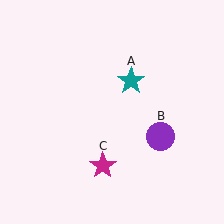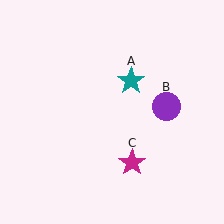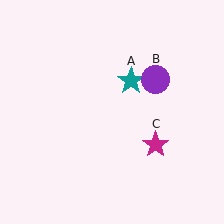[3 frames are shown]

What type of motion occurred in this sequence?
The purple circle (object B), magenta star (object C) rotated counterclockwise around the center of the scene.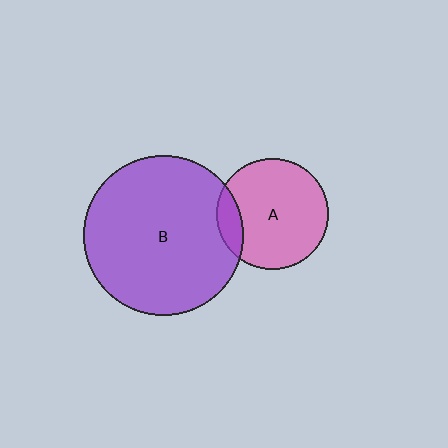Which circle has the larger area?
Circle B (purple).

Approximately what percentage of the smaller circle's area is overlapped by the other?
Approximately 15%.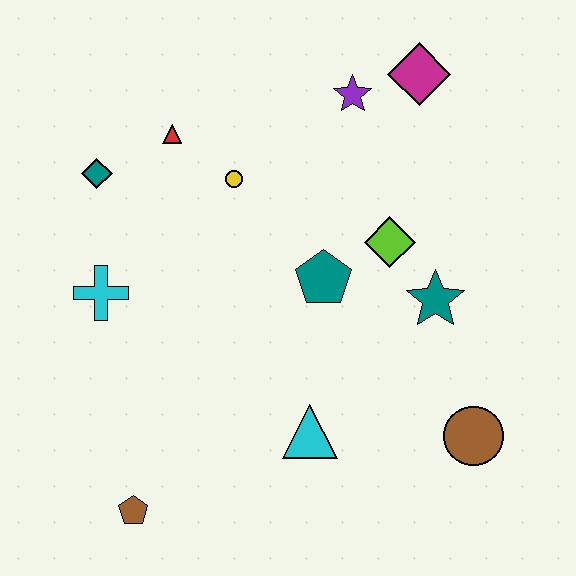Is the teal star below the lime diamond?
Yes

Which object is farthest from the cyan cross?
The brown circle is farthest from the cyan cross.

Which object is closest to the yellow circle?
The red triangle is closest to the yellow circle.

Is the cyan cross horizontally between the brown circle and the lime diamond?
No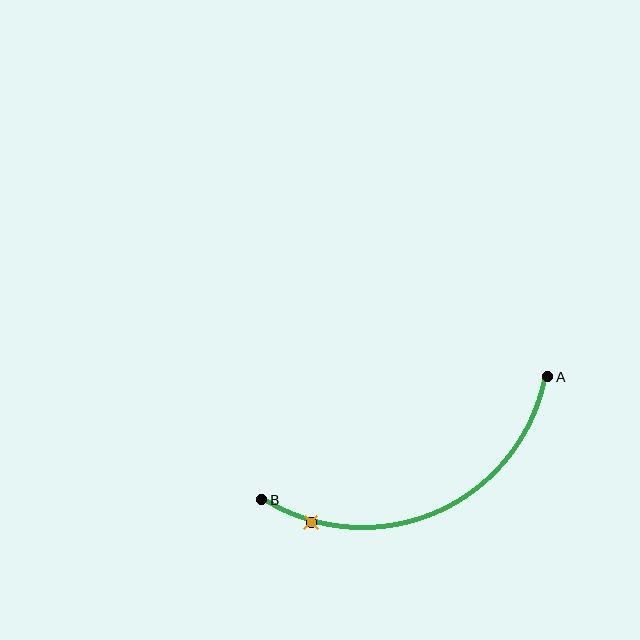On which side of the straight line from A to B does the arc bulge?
The arc bulges below the straight line connecting A and B.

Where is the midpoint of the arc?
The arc midpoint is the point on the curve farthest from the straight line joining A and B. It sits below that line.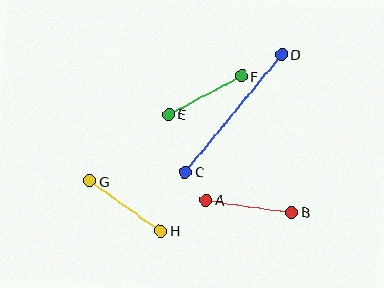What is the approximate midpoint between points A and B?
The midpoint is at approximately (249, 206) pixels.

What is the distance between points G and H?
The distance is approximately 87 pixels.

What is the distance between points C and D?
The distance is approximately 152 pixels.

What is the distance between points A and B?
The distance is approximately 86 pixels.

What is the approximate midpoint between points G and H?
The midpoint is at approximately (125, 206) pixels.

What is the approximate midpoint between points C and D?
The midpoint is at approximately (233, 113) pixels.